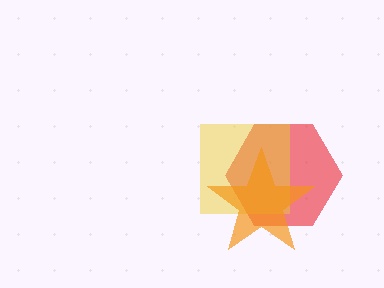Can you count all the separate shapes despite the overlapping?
Yes, there are 3 separate shapes.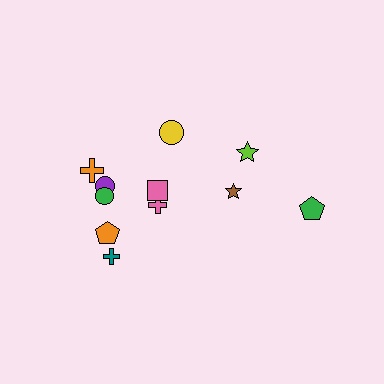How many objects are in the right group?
There are 3 objects.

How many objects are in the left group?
There are 8 objects.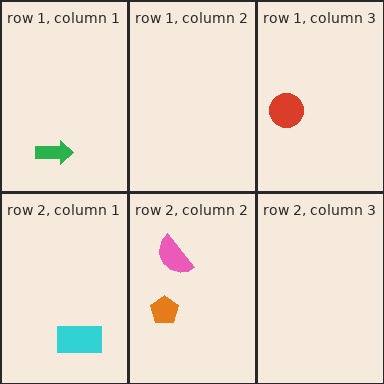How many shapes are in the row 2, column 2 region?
2.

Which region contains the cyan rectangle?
The row 2, column 1 region.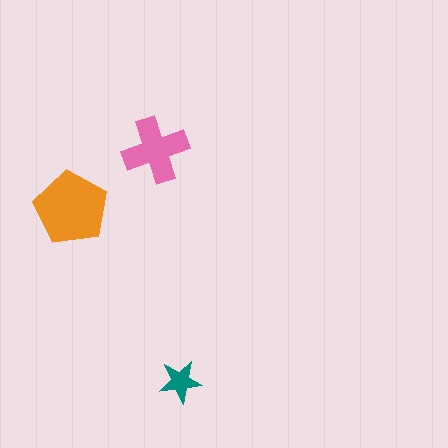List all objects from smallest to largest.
The teal star, the pink cross, the orange pentagon.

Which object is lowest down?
The teal star is bottommost.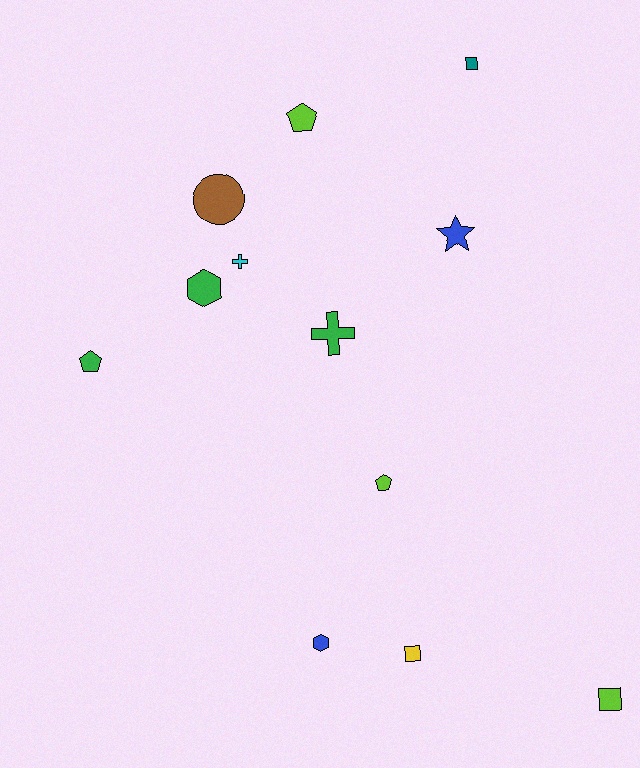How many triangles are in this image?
There are no triangles.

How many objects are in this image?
There are 12 objects.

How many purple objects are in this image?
There are no purple objects.